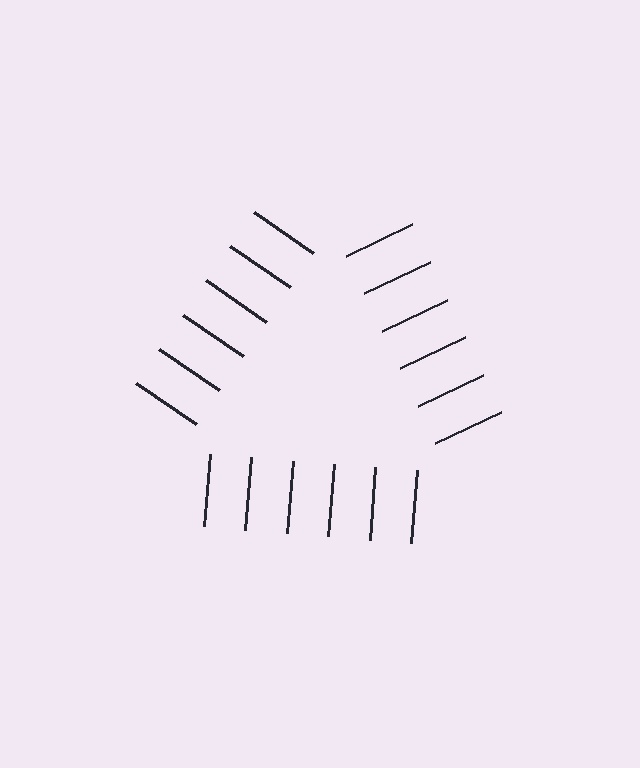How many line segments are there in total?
18 — 6 along each of the 3 edges.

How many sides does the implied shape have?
3 sides — the line-ends trace a triangle.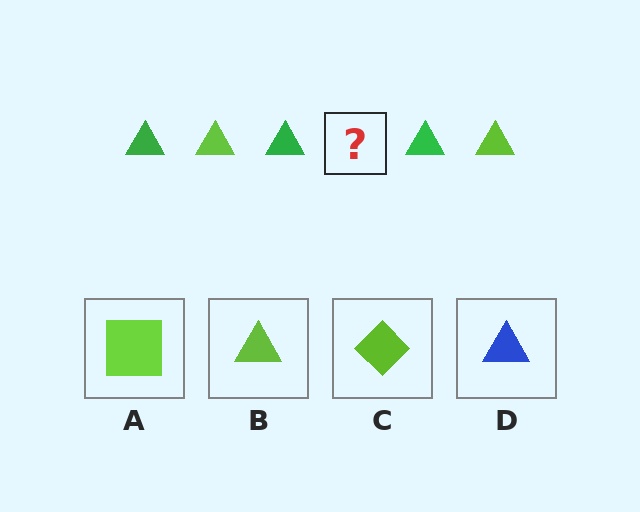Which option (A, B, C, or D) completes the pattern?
B.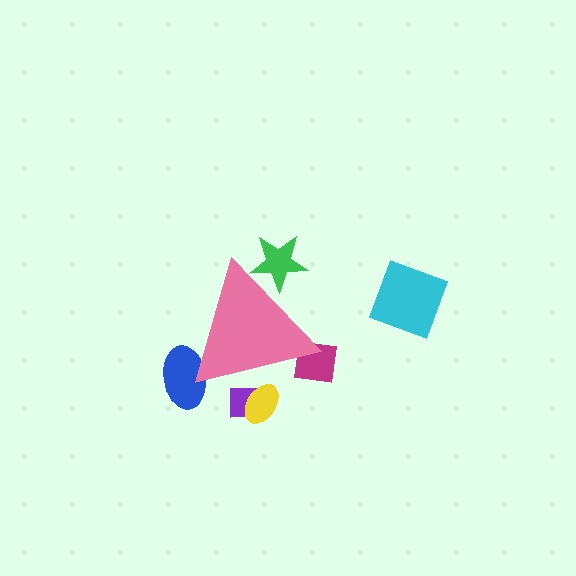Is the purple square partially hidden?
Yes, the purple square is partially hidden behind the pink triangle.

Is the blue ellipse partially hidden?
Yes, the blue ellipse is partially hidden behind the pink triangle.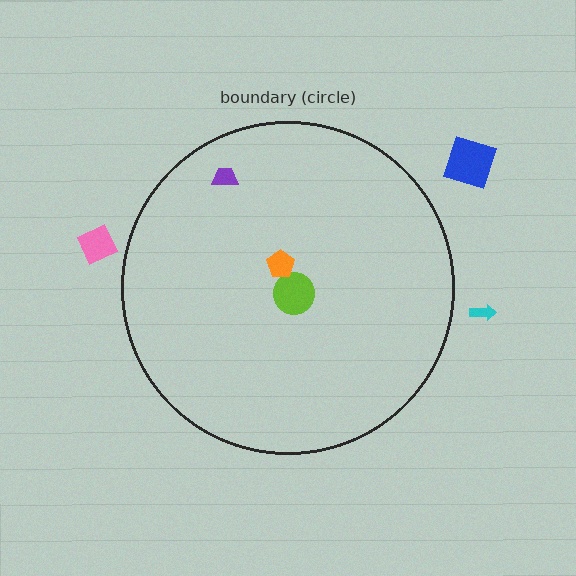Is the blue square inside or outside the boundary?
Outside.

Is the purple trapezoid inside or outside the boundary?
Inside.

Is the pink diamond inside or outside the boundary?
Outside.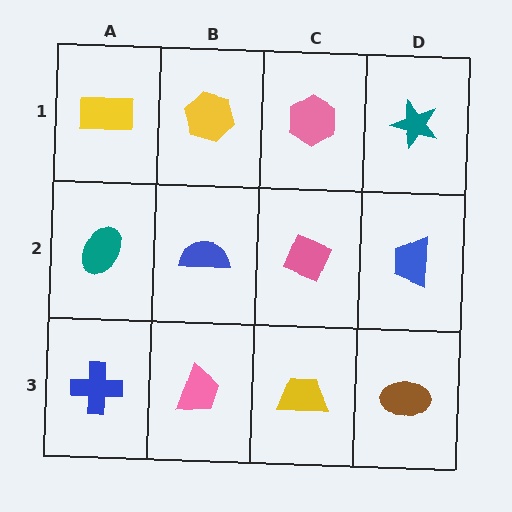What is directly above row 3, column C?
A pink diamond.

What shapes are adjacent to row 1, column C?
A pink diamond (row 2, column C), a yellow hexagon (row 1, column B), a teal star (row 1, column D).